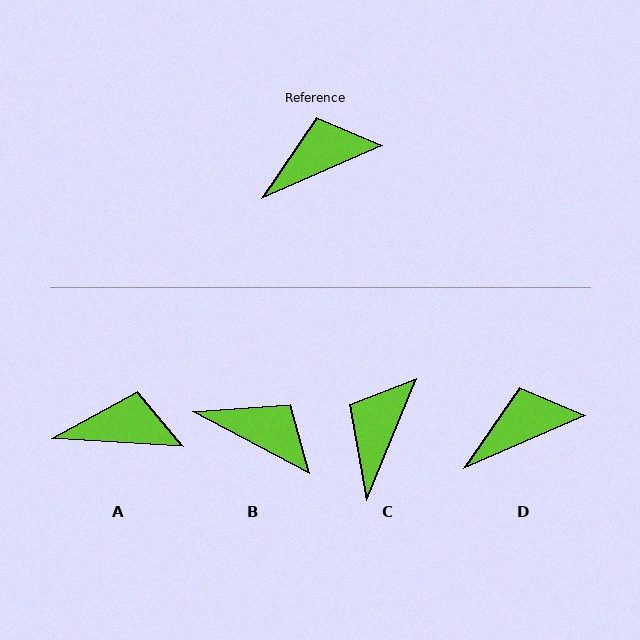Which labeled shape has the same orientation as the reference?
D.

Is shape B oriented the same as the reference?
No, it is off by about 51 degrees.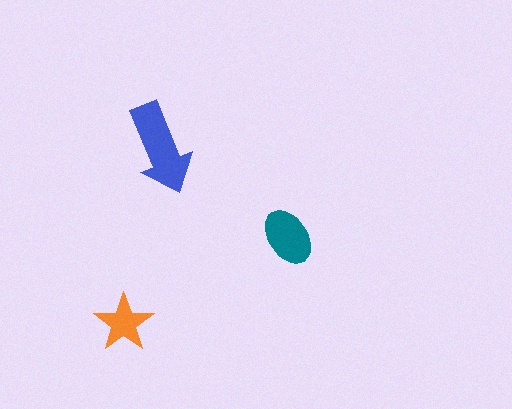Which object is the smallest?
The orange star.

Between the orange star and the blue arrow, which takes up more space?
The blue arrow.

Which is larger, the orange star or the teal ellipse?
The teal ellipse.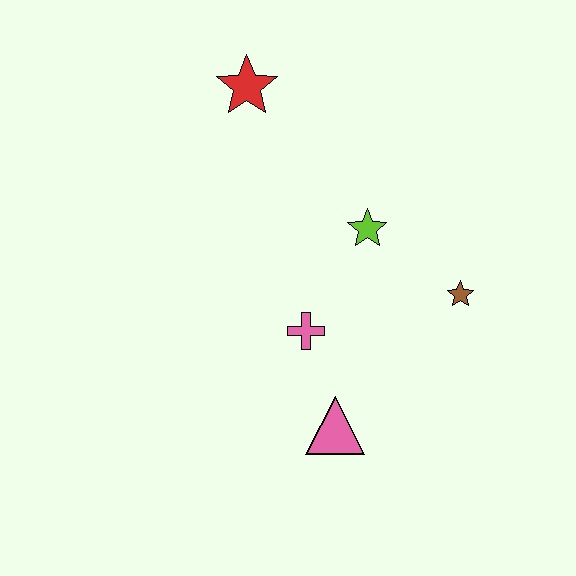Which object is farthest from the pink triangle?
The red star is farthest from the pink triangle.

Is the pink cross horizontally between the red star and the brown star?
Yes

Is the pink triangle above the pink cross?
No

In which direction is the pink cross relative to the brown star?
The pink cross is to the left of the brown star.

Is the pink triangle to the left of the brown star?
Yes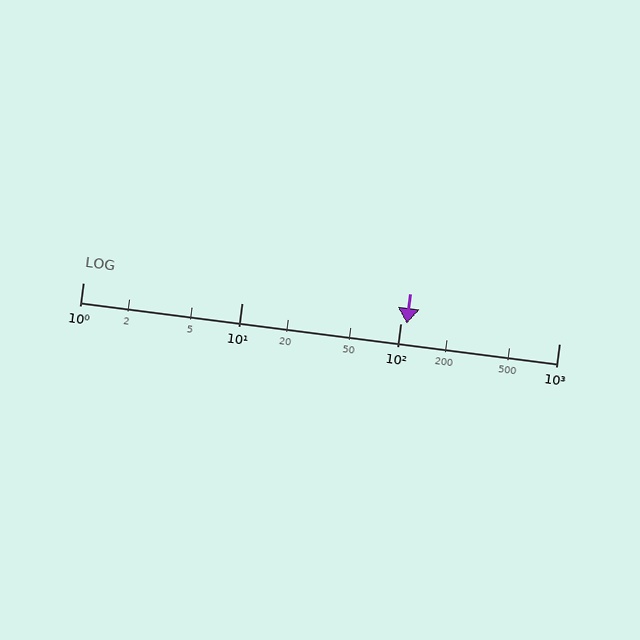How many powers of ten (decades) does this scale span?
The scale spans 3 decades, from 1 to 1000.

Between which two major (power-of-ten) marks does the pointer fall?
The pointer is between 100 and 1000.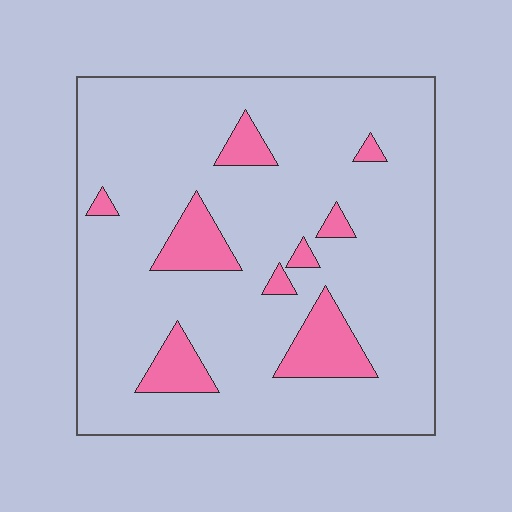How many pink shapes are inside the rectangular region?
9.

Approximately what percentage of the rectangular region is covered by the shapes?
Approximately 15%.